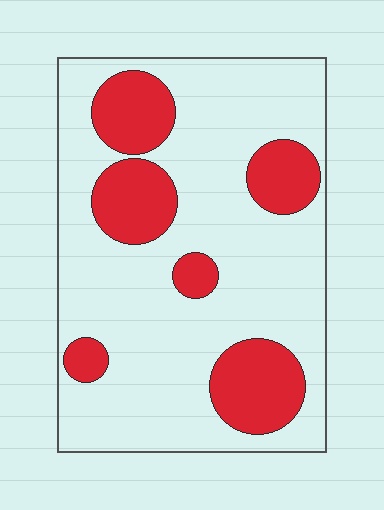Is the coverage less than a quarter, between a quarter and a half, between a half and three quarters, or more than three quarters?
Between a quarter and a half.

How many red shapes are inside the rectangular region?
6.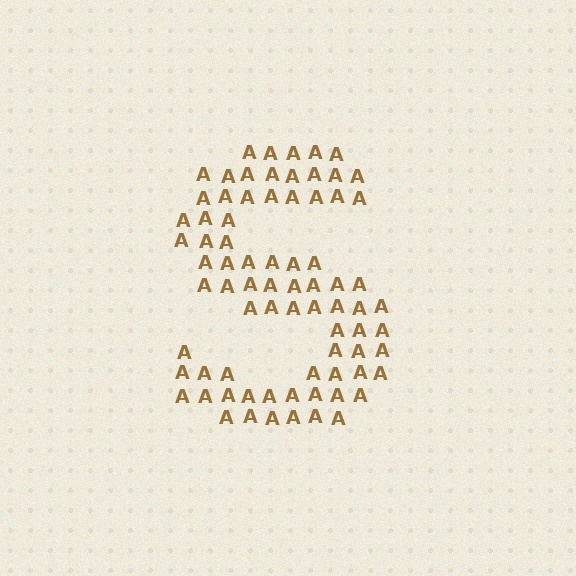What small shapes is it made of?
It is made of small letter A's.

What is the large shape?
The large shape is the letter S.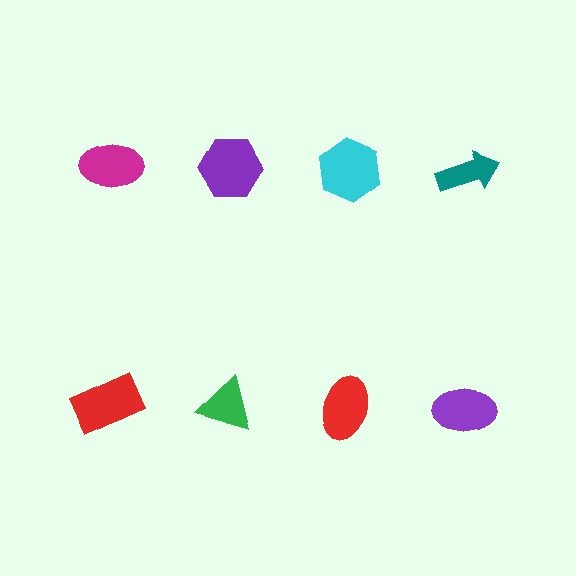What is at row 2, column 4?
A purple ellipse.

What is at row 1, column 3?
A cyan hexagon.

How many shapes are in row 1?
4 shapes.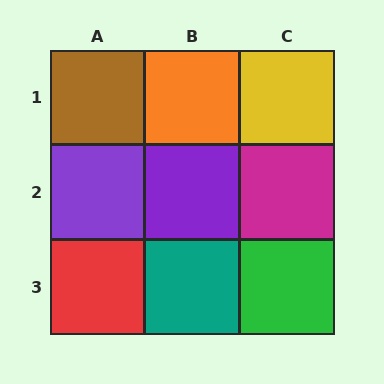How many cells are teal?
1 cell is teal.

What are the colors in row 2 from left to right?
Purple, purple, magenta.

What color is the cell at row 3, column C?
Green.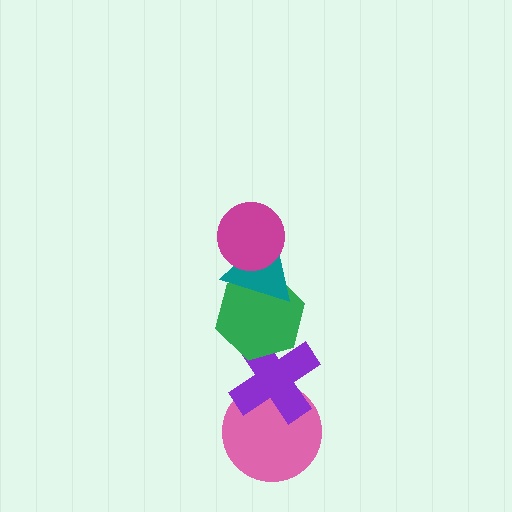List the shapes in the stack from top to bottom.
From top to bottom: the magenta circle, the teal triangle, the green hexagon, the purple cross, the pink circle.